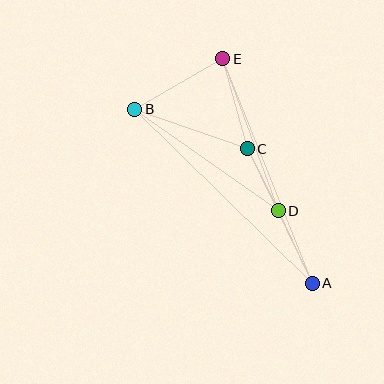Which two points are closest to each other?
Points C and D are closest to each other.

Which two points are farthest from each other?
Points A and B are farthest from each other.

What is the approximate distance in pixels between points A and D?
The distance between A and D is approximately 80 pixels.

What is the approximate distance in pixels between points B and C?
The distance between B and C is approximately 119 pixels.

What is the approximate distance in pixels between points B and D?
The distance between B and D is approximately 176 pixels.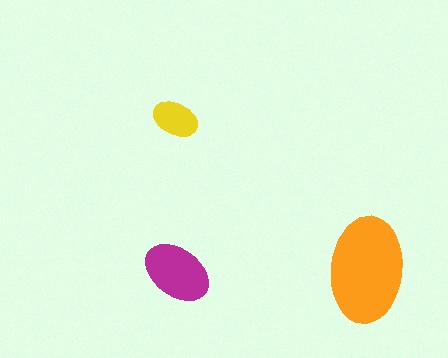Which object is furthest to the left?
The yellow ellipse is leftmost.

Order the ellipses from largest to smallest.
the orange one, the magenta one, the yellow one.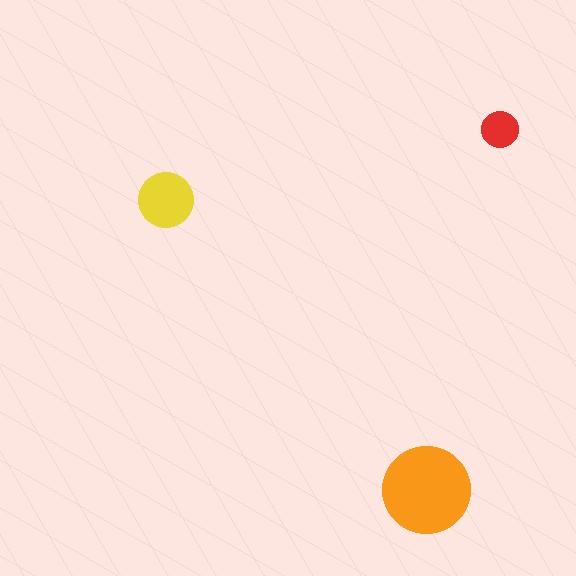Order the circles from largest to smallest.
the orange one, the yellow one, the red one.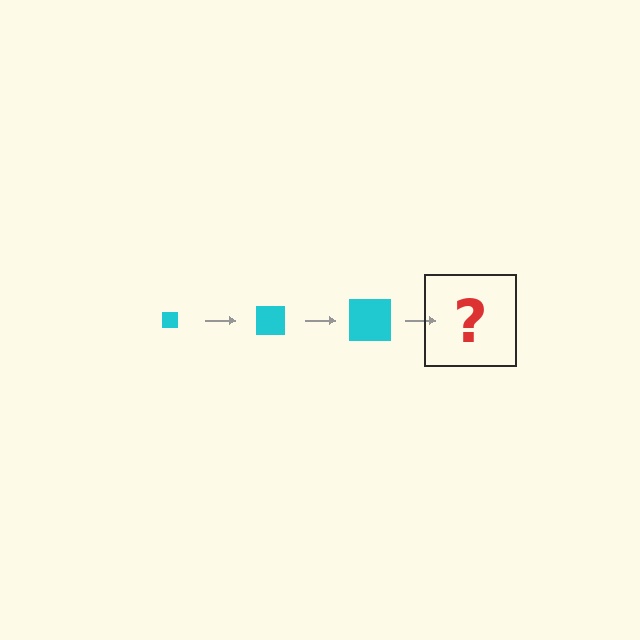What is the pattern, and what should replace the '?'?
The pattern is that the square gets progressively larger each step. The '?' should be a cyan square, larger than the previous one.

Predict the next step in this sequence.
The next step is a cyan square, larger than the previous one.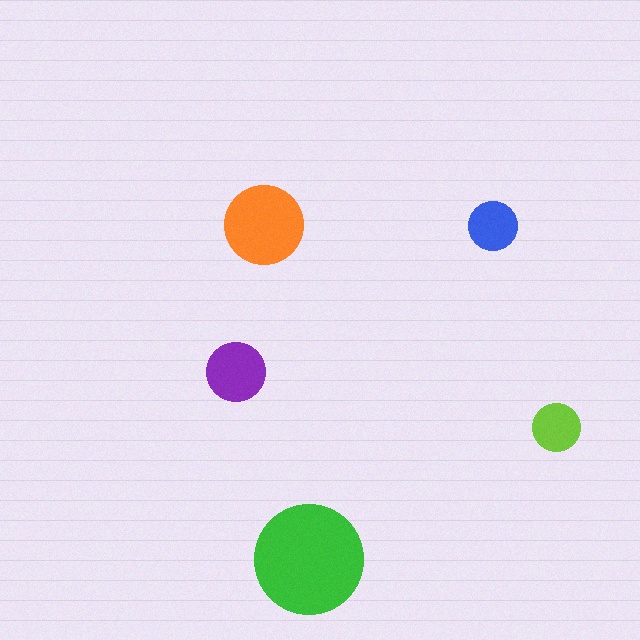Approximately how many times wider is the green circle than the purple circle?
About 2 times wider.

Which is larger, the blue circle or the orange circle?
The orange one.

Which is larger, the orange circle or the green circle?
The green one.